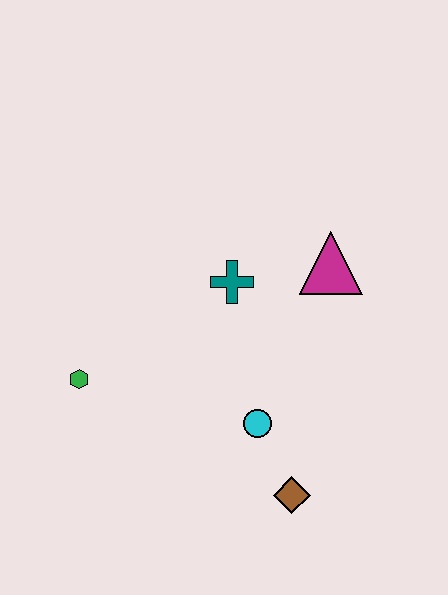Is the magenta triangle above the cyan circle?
Yes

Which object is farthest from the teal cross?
The brown diamond is farthest from the teal cross.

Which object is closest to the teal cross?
The magenta triangle is closest to the teal cross.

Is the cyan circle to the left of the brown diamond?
Yes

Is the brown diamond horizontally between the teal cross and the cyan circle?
No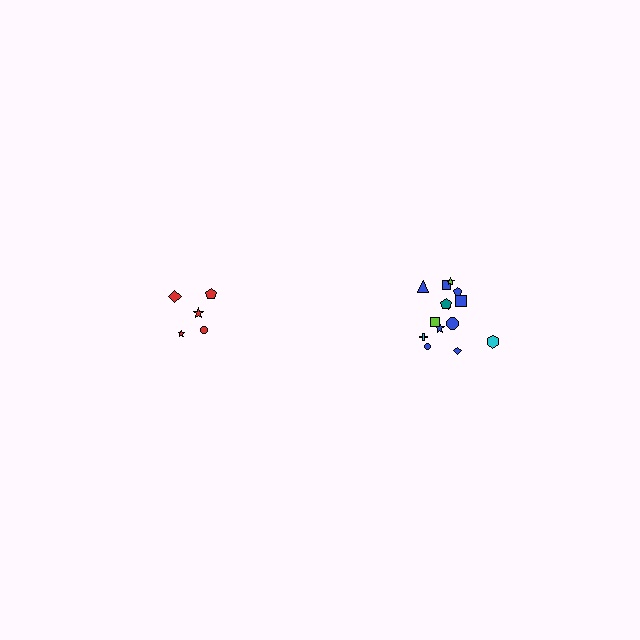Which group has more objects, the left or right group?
The right group.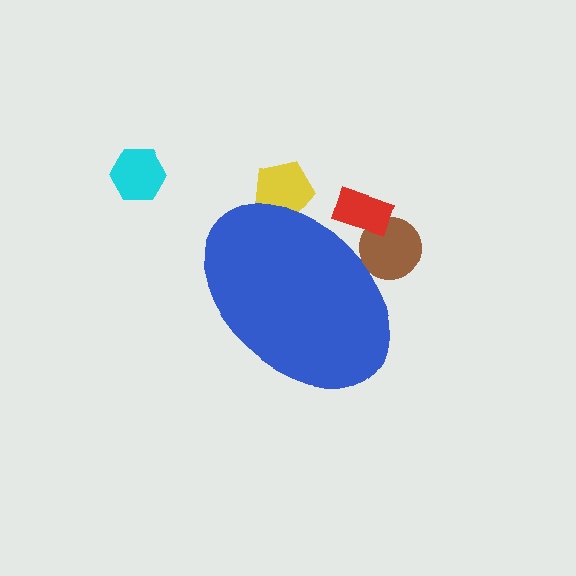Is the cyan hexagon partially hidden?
No, the cyan hexagon is fully visible.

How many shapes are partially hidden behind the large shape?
3 shapes are partially hidden.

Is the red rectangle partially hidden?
Yes, the red rectangle is partially hidden behind the blue ellipse.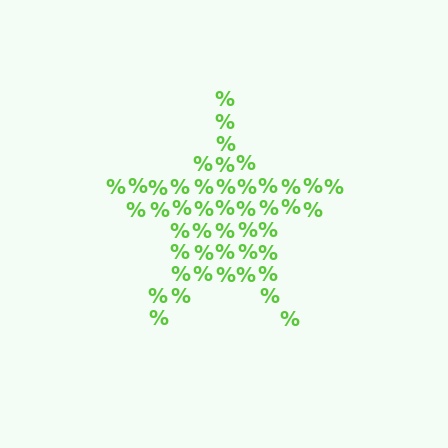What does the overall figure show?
The overall figure shows a star.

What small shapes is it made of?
It is made of small percent signs.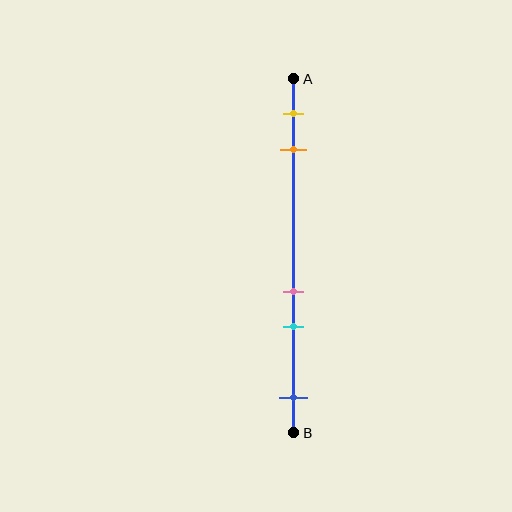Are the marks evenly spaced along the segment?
No, the marks are not evenly spaced.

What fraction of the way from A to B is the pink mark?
The pink mark is approximately 60% (0.6) of the way from A to B.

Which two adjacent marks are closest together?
The pink and cyan marks are the closest adjacent pair.